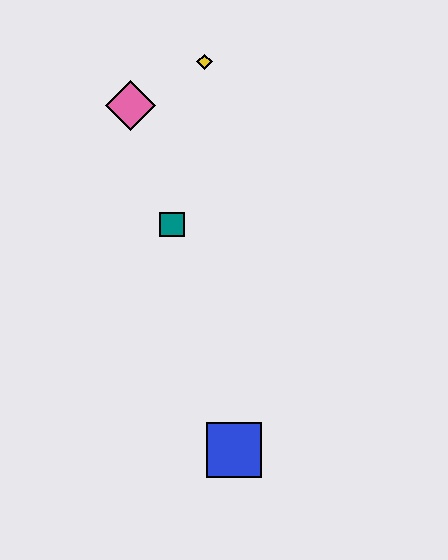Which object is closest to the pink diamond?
The yellow diamond is closest to the pink diamond.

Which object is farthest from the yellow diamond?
The blue square is farthest from the yellow diamond.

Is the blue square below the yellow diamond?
Yes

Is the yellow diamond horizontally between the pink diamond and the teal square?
No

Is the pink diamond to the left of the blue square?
Yes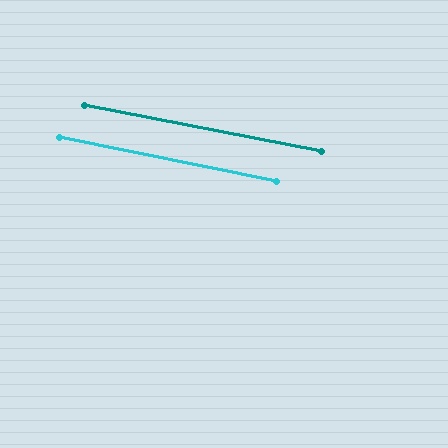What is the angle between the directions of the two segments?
Approximately 1 degree.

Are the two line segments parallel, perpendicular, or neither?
Parallel — their directions differ by only 0.6°.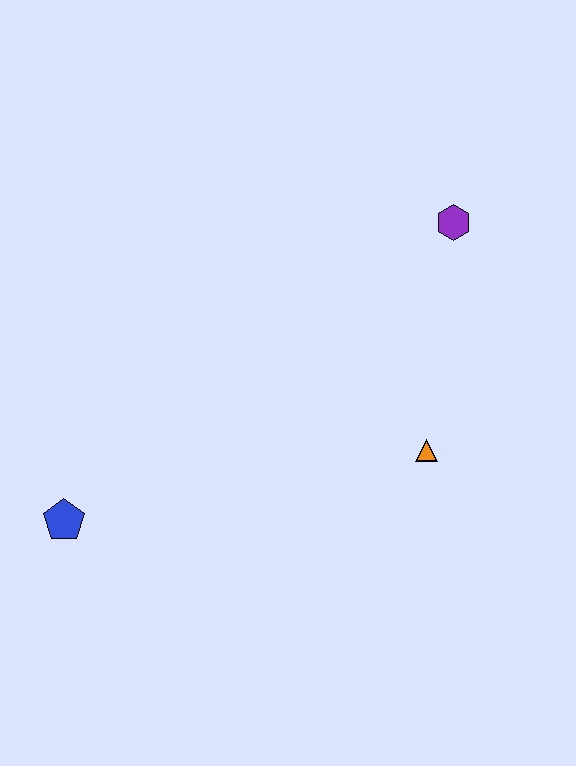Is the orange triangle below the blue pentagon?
No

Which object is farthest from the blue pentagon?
The purple hexagon is farthest from the blue pentagon.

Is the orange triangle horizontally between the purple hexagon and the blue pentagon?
Yes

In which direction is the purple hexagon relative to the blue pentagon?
The purple hexagon is to the right of the blue pentagon.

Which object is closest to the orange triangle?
The purple hexagon is closest to the orange triangle.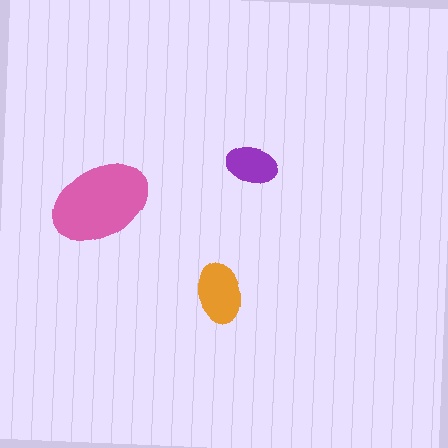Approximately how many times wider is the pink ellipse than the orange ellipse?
About 1.5 times wider.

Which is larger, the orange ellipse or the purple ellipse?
The orange one.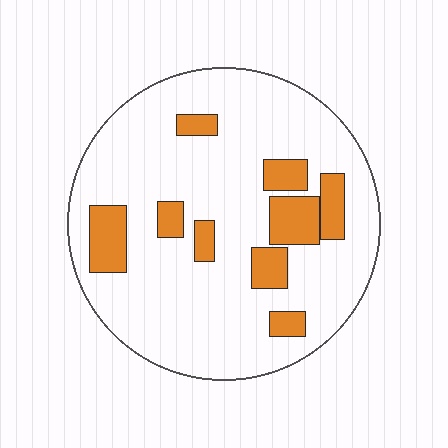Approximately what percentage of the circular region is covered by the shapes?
Approximately 15%.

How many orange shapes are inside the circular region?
9.